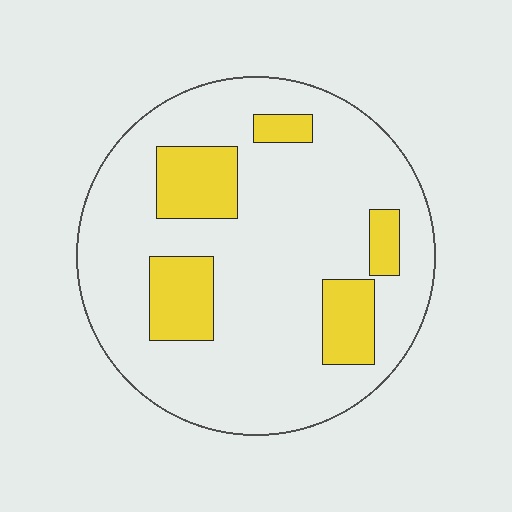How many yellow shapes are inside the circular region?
5.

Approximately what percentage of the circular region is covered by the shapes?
Approximately 20%.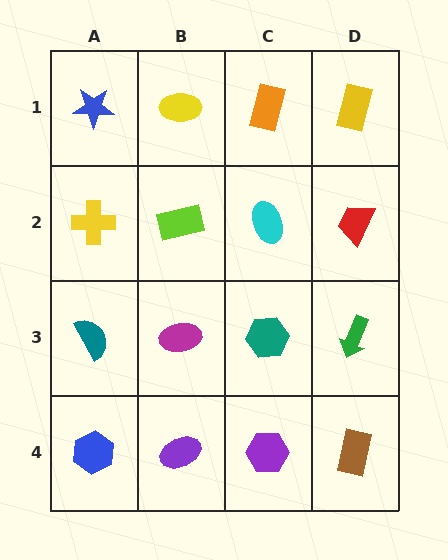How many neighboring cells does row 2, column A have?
3.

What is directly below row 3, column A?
A blue hexagon.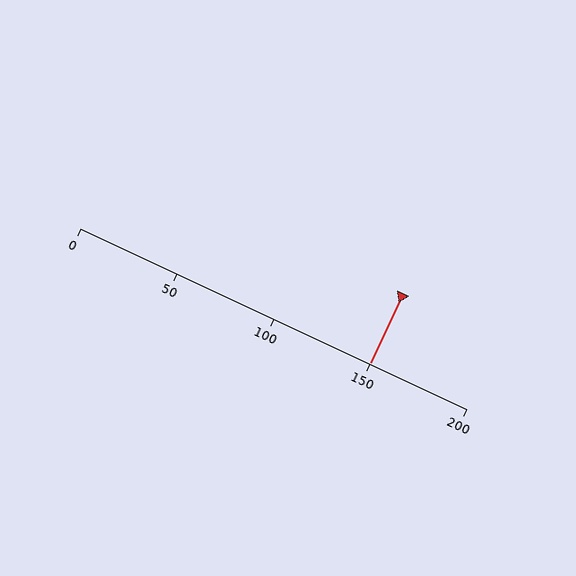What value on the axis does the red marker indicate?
The marker indicates approximately 150.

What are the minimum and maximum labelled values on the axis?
The axis runs from 0 to 200.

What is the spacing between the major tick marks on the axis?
The major ticks are spaced 50 apart.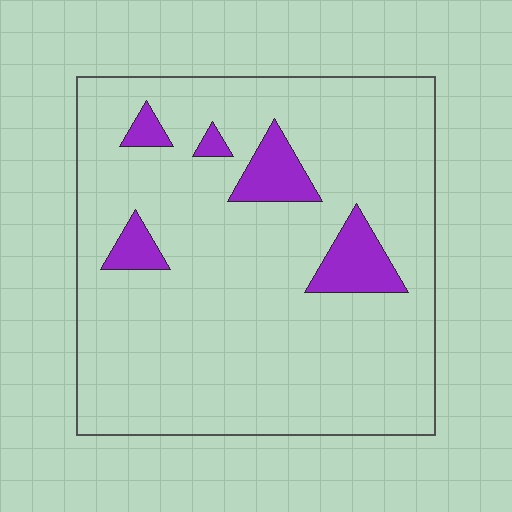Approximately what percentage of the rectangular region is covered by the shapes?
Approximately 10%.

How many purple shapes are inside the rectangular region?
5.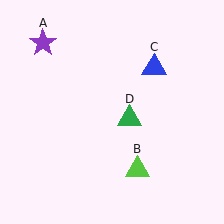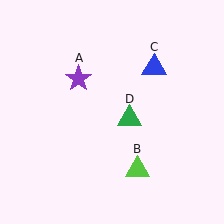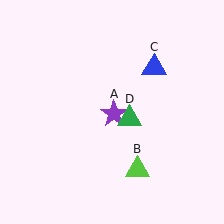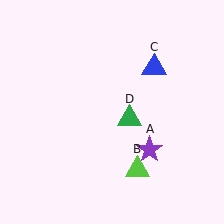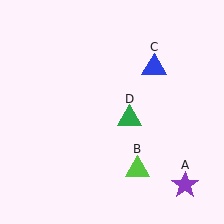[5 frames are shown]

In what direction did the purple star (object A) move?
The purple star (object A) moved down and to the right.